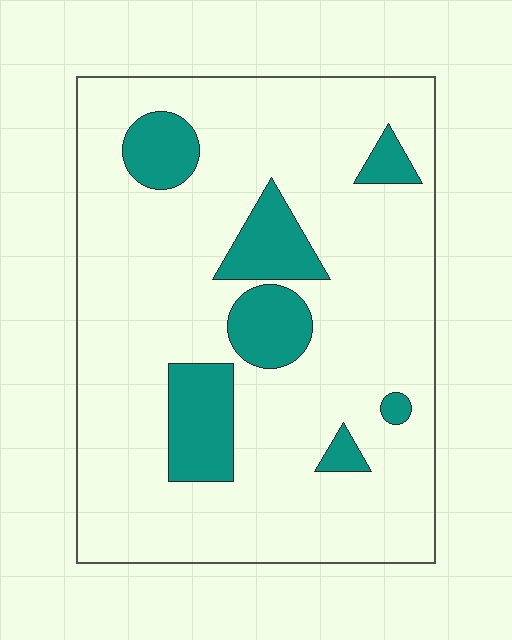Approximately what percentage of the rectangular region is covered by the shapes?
Approximately 15%.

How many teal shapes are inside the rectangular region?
7.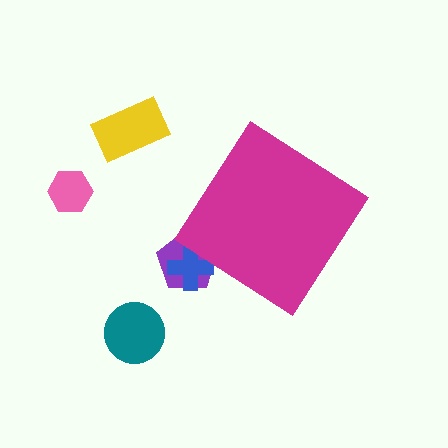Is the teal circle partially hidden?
No, the teal circle is fully visible.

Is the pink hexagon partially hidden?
No, the pink hexagon is fully visible.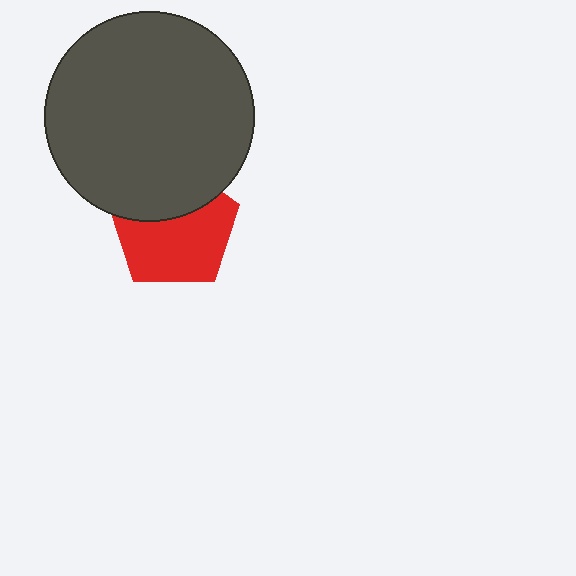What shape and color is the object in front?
The object in front is a dark gray circle.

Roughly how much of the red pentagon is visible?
About half of it is visible (roughly 63%).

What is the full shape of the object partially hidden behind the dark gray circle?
The partially hidden object is a red pentagon.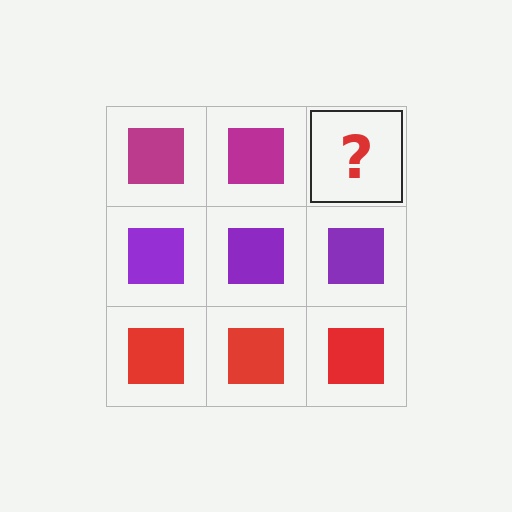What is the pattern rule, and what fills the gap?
The rule is that each row has a consistent color. The gap should be filled with a magenta square.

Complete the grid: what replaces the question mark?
The question mark should be replaced with a magenta square.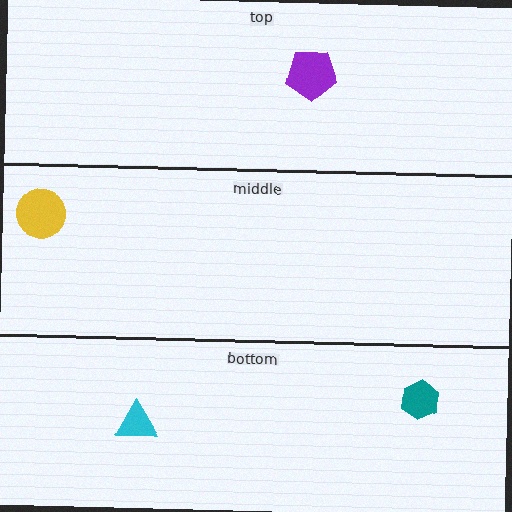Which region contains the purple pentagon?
The top region.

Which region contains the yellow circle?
The middle region.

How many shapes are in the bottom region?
2.